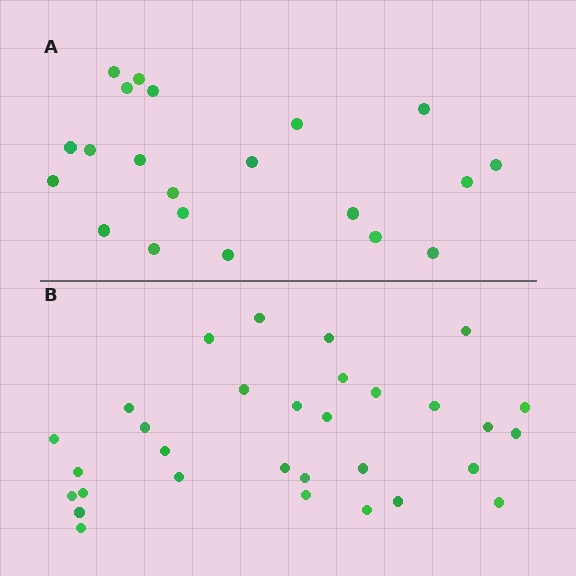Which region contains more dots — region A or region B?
Region B (the bottom region) has more dots.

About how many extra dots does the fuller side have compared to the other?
Region B has roughly 10 or so more dots than region A.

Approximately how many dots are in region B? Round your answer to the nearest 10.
About 30 dots. (The exact count is 31, which rounds to 30.)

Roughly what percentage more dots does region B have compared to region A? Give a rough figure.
About 50% more.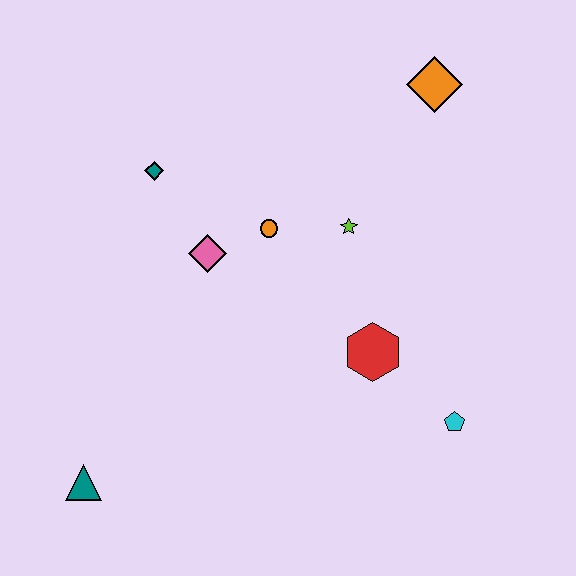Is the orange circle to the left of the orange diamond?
Yes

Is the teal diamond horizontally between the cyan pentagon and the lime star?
No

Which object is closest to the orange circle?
The pink diamond is closest to the orange circle.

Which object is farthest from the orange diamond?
The teal triangle is farthest from the orange diamond.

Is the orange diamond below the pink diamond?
No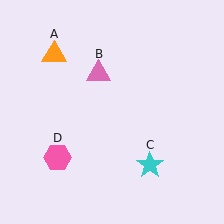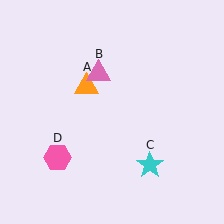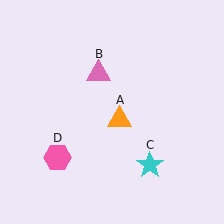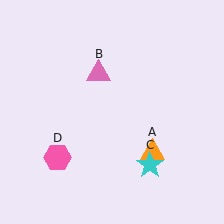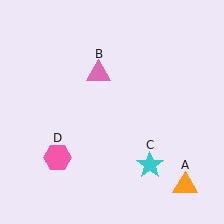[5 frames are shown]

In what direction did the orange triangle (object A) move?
The orange triangle (object A) moved down and to the right.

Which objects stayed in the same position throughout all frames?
Pink triangle (object B) and cyan star (object C) and pink hexagon (object D) remained stationary.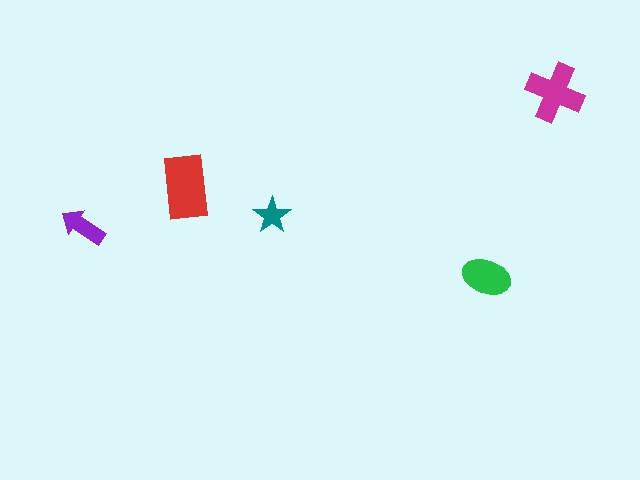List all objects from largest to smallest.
The red rectangle, the magenta cross, the green ellipse, the purple arrow, the teal star.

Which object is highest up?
The magenta cross is topmost.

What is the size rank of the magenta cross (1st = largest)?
2nd.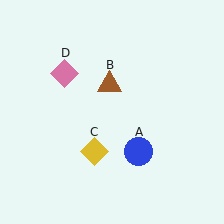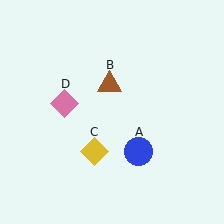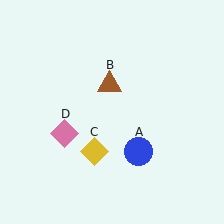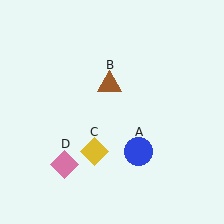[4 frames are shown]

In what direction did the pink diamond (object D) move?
The pink diamond (object D) moved down.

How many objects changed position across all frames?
1 object changed position: pink diamond (object D).